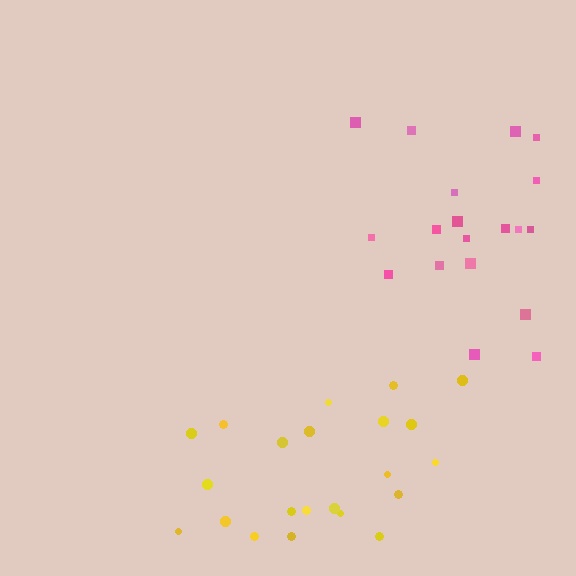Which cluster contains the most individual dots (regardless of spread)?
Yellow (22).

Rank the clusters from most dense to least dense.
pink, yellow.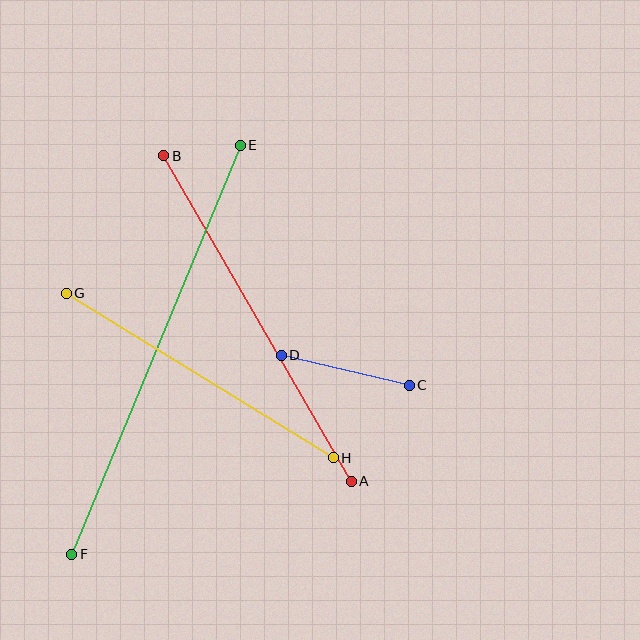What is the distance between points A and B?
The distance is approximately 375 pixels.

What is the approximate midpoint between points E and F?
The midpoint is at approximately (156, 350) pixels.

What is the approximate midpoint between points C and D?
The midpoint is at approximately (345, 370) pixels.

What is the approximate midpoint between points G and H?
The midpoint is at approximately (200, 376) pixels.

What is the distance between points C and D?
The distance is approximately 131 pixels.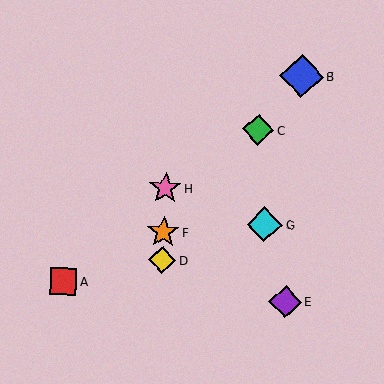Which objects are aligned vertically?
Objects D, F, H are aligned vertically.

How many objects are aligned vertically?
3 objects (D, F, H) are aligned vertically.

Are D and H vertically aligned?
Yes, both are at x≈162.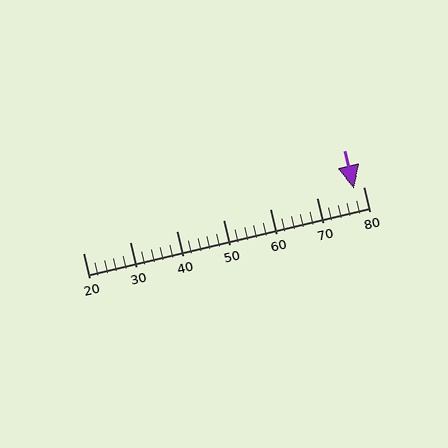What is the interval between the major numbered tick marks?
The major tick marks are spaced 10 units apart.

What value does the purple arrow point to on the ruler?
The purple arrow points to approximately 78.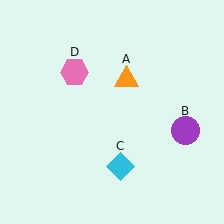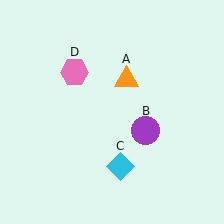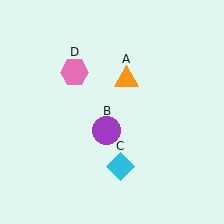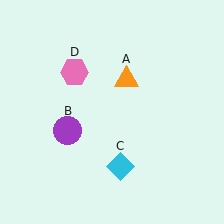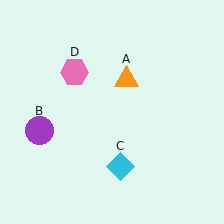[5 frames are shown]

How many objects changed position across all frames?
1 object changed position: purple circle (object B).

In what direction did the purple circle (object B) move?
The purple circle (object B) moved left.